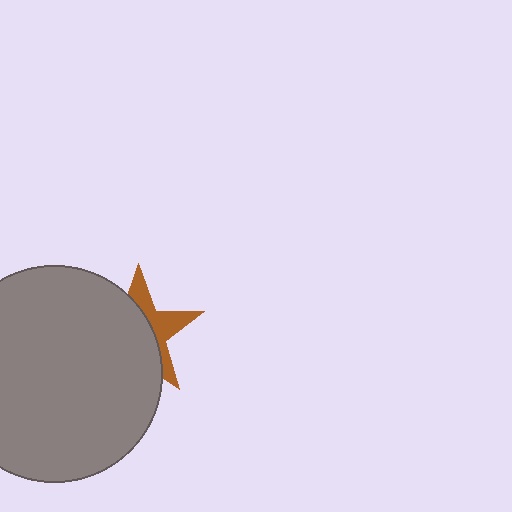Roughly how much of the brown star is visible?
A small part of it is visible (roughly 36%).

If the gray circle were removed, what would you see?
You would see the complete brown star.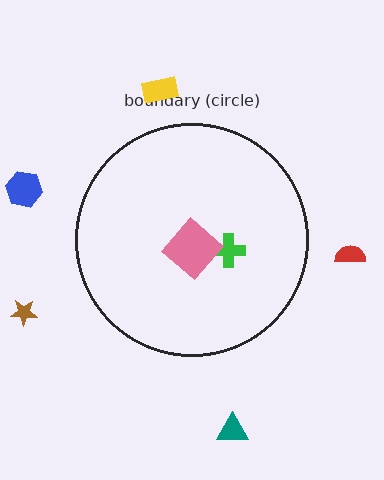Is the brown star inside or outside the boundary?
Outside.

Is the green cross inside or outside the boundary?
Inside.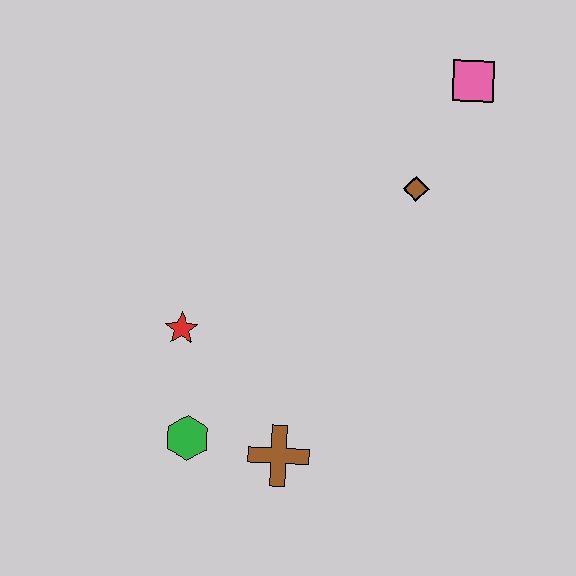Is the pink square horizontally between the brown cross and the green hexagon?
No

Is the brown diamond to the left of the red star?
No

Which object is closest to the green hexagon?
The brown cross is closest to the green hexagon.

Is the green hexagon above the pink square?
No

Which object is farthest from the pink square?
The green hexagon is farthest from the pink square.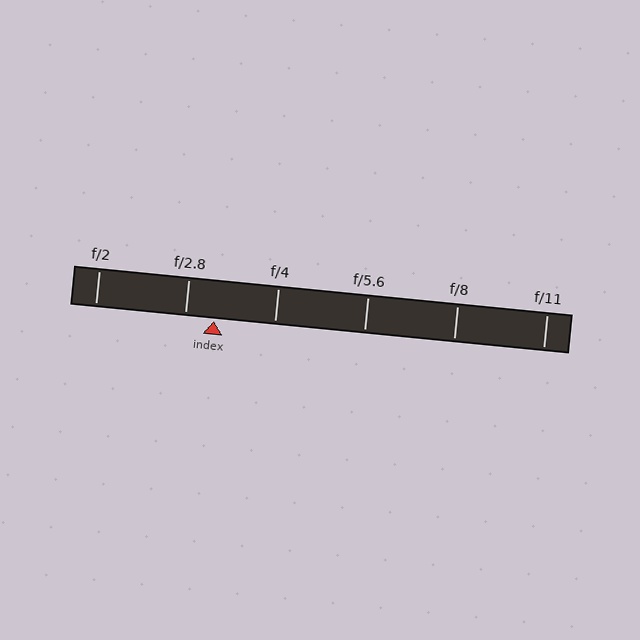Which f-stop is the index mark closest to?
The index mark is closest to f/2.8.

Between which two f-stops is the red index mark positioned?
The index mark is between f/2.8 and f/4.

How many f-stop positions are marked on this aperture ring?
There are 6 f-stop positions marked.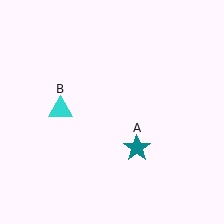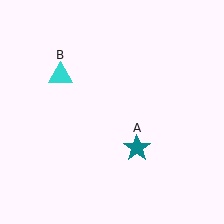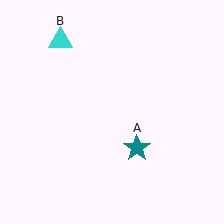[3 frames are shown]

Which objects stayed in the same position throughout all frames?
Teal star (object A) remained stationary.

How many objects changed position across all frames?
1 object changed position: cyan triangle (object B).